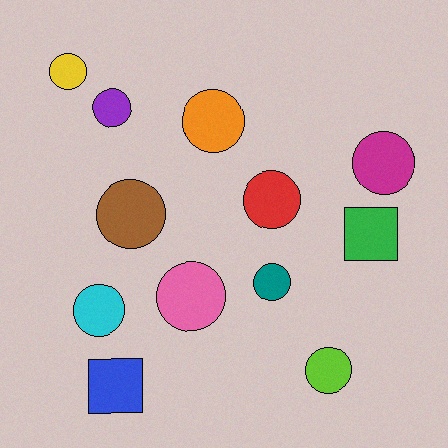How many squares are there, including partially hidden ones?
There are 2 squares.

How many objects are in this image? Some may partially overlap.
There are 12 objects.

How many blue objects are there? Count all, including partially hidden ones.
There is 1 blue object.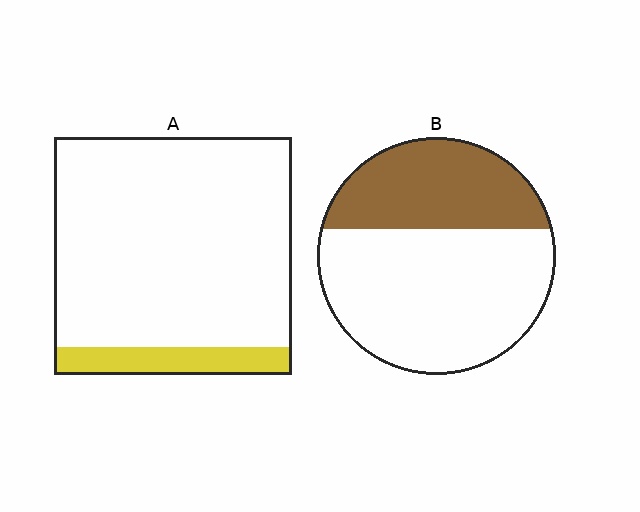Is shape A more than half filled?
No.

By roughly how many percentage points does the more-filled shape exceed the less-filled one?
By roughly 25 percentage points (B over A).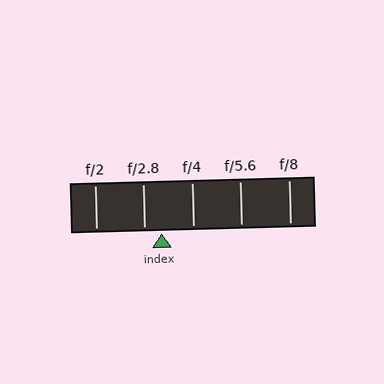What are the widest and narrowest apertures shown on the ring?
The widest aperture shown is f/2 and the narrowest is f/8.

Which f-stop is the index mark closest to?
The index mark is closest to f/2.8.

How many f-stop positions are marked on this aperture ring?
There are 5 f-stop positions marked.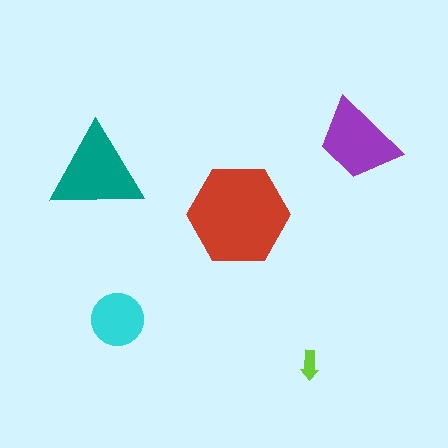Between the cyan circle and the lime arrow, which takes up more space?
The cyan circle.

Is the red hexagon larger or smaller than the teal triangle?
Larger.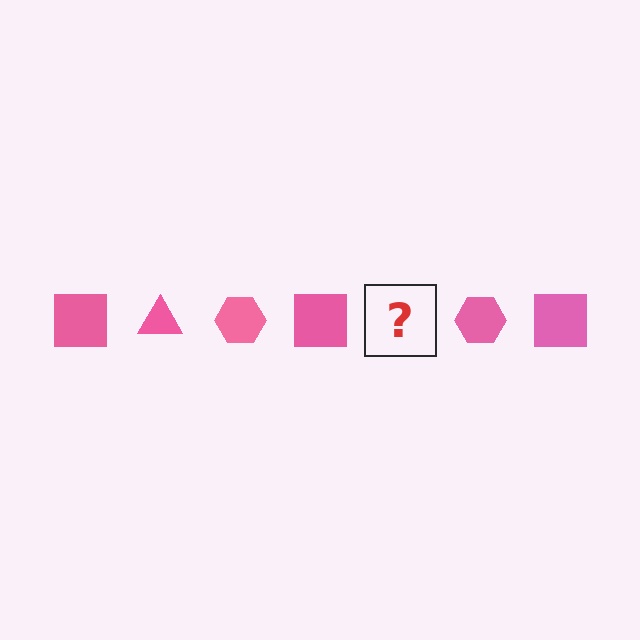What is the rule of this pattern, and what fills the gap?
The rule is that the pattern cycles through square, triangle, hexagon shapes in pink. The gap should be filled with a pink triangle.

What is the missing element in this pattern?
The missing element is a pink triangle.